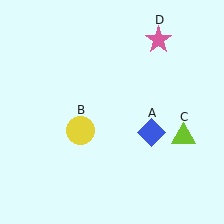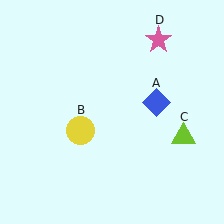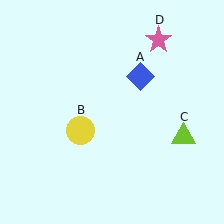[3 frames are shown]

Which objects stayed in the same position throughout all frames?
Yellow circle (object B) and lime triangle (object C) and pink star (object D) remained stationary.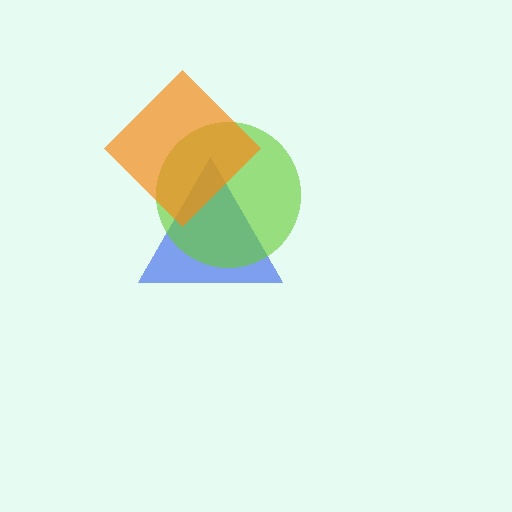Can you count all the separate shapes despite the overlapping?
Yes, there are 3 separate shapes.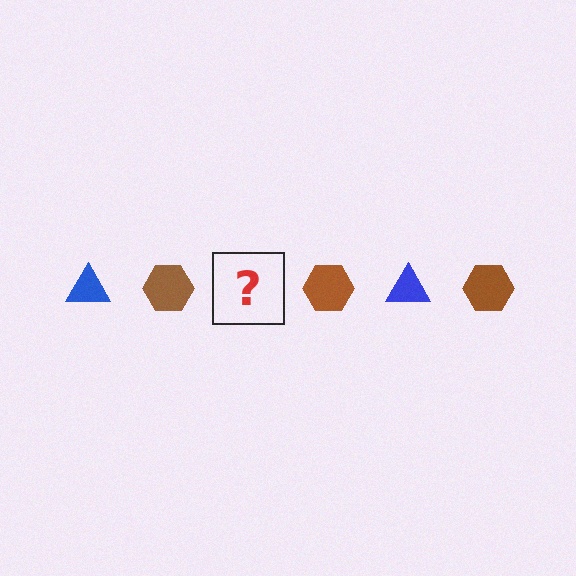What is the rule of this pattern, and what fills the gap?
The rule is that the pattern alternates between blue triangle and brown hexagon. The gap should be filled with a blue triangle.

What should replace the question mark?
The question mark should be replaced with a blue triangle.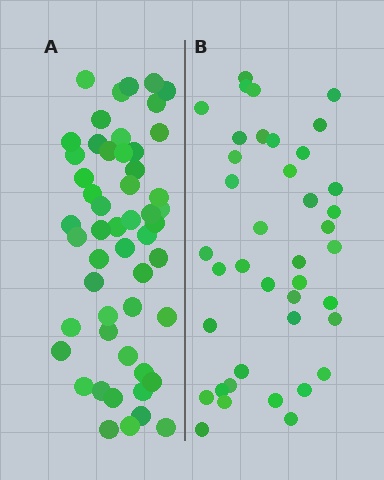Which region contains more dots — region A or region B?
Region A (the left region) has more dots.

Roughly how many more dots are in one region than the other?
Region A has roughly 12 or so more dots than region B.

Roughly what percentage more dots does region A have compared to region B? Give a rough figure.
About 30% more.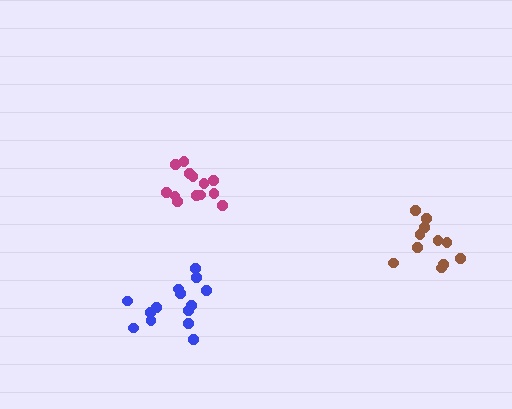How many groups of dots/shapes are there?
There are 3 groups.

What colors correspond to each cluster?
The clusters are colored: magenta, brown, blue.